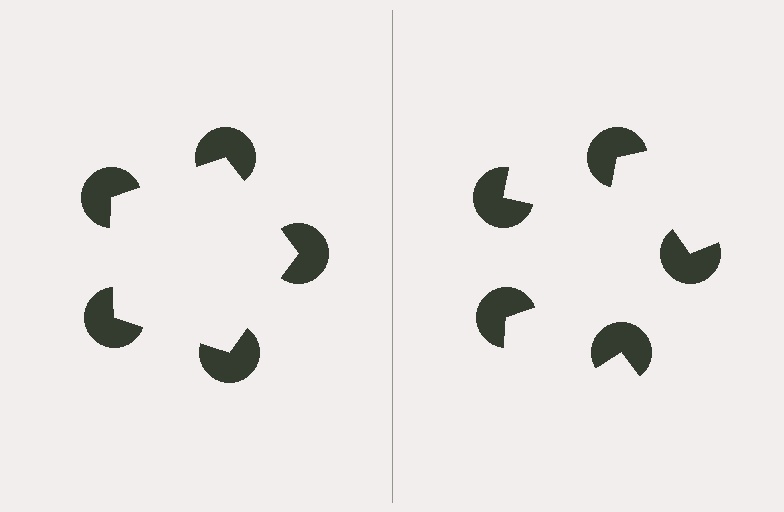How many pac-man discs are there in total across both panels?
10 — 5 on each side.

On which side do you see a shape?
An illusory pentagon appears on the left side. On the right side the wedge cuts are rotated, so no coherent shape forms.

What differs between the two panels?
The pac-man discs are positioned identically on both sides; only the wedge orientations differ. On the left they align to a pentagon; on the right they are misaligned.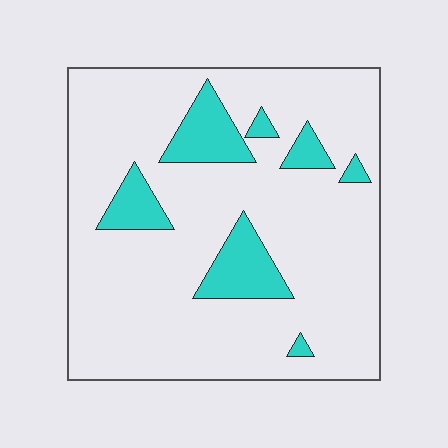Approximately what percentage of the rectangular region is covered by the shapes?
Approximately 15%.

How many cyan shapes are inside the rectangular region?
7.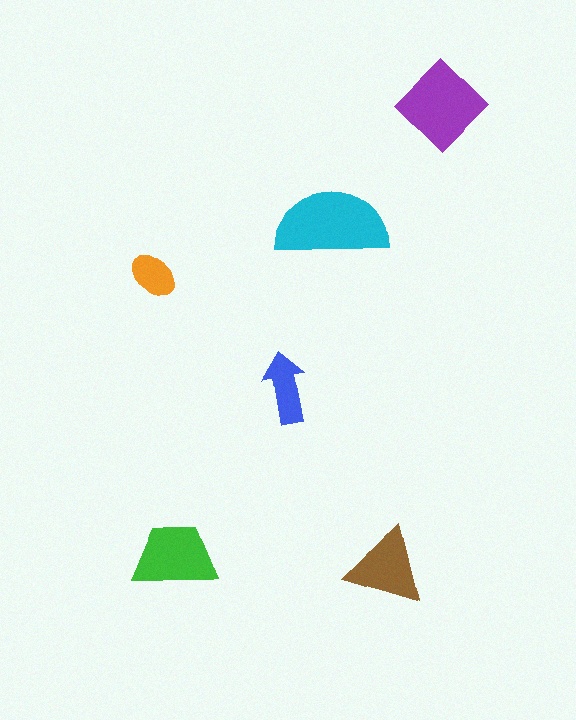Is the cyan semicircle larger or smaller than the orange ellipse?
Larger.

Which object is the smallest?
The orange ellipse.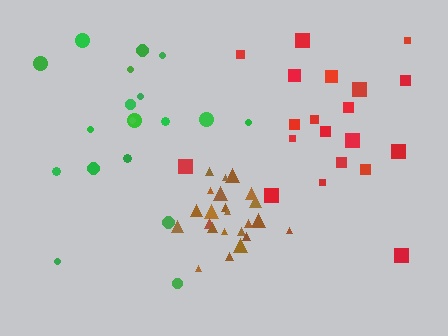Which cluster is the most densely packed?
Brown.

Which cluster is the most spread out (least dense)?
Red.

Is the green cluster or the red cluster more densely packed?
Green.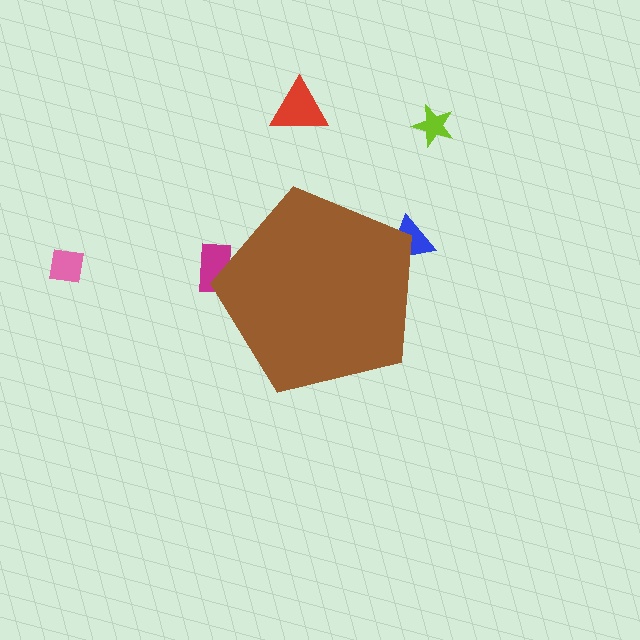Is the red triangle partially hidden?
No, the red triangle is fully visible.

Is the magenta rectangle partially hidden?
Yes, the magenta rectangle is partially hidden behind the brown pentagon.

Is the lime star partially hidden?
No, the lime star is fully visible.